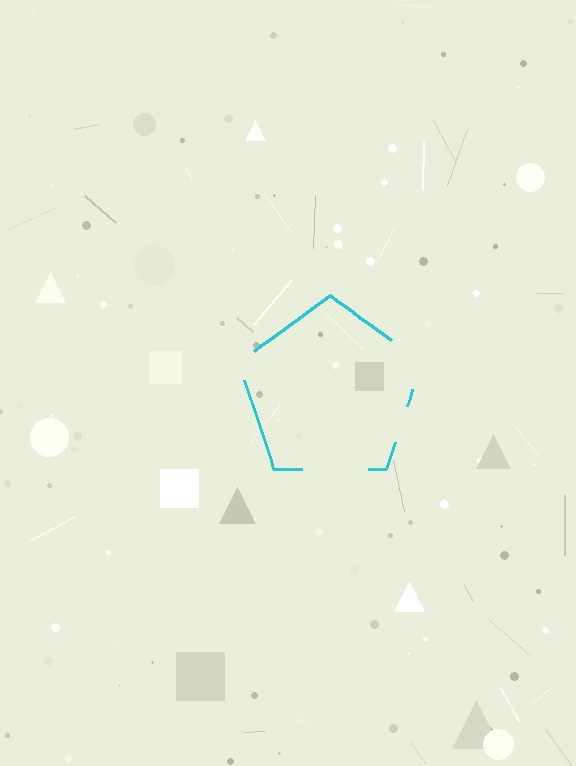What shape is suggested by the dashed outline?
The dashed outline suggests a pentagon.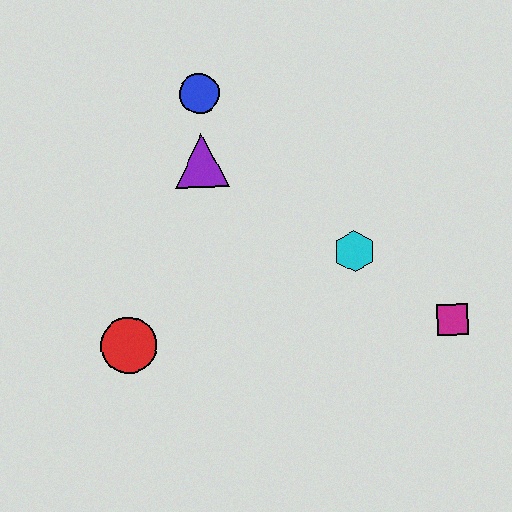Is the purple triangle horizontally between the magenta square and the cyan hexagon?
No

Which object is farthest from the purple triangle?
The magenta square is farthest from the purple triangle.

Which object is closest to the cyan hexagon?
The magenta square is closest to the cyan hexagon.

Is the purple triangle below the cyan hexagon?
No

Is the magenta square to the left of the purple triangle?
No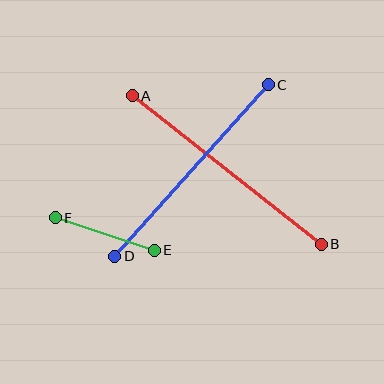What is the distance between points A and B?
The distance is approximately 240 pixels.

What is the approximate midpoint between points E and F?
The midpoint is at approximately (105, 234) pixels.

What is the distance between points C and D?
The distance is approximately 230 pixels.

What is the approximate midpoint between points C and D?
The midpoint is at approximately (191, 170) pixels.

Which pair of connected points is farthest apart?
Points A and B are farthest apart.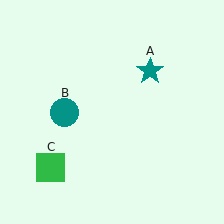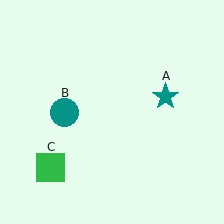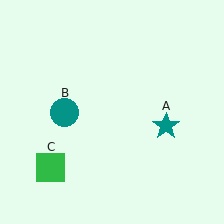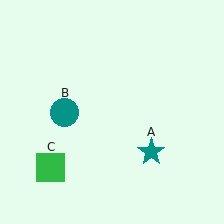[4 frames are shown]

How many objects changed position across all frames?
1 object changed position: teal star (object A).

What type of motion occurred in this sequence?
The teal star (object A) rotated clockwise around the center of the scene.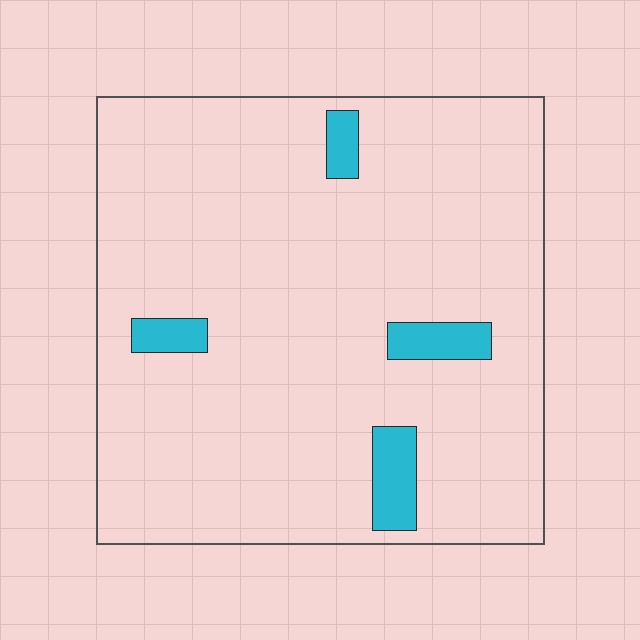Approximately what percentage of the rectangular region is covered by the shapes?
Approximately 5%.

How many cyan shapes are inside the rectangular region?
4.